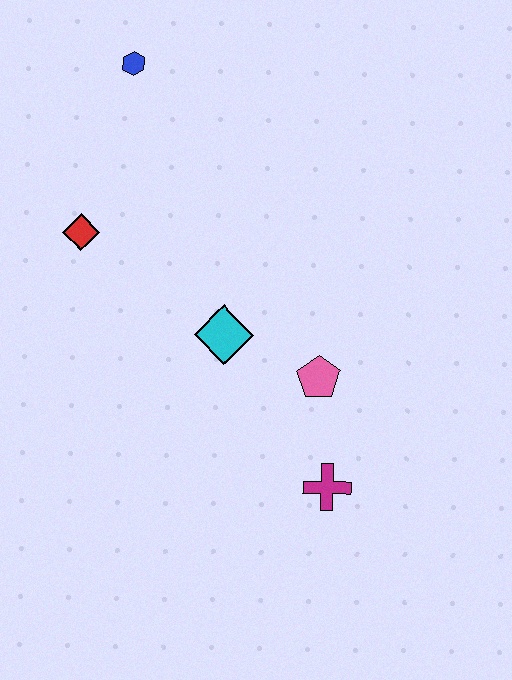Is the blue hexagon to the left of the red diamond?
No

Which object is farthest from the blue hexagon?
The magenta cross is farthest from the blue hexagon.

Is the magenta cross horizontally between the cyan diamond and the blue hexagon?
No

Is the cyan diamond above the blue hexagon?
No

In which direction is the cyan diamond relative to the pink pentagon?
The cyan diamond is to the left of the pink pentagon.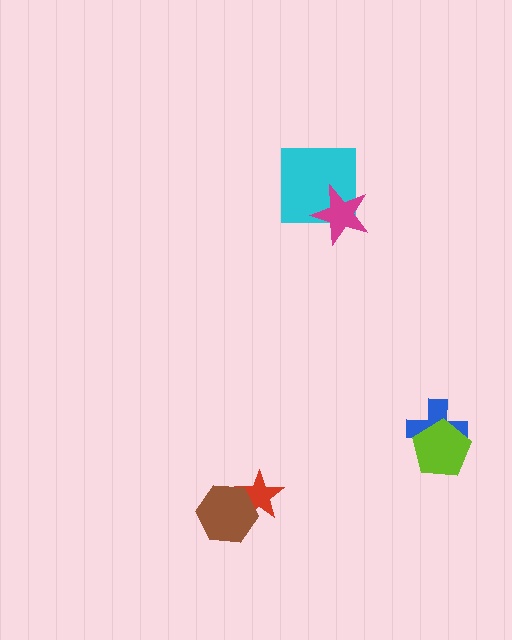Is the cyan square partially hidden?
Yes, it is partially covered by another shape.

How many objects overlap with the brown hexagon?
1 object overlaps with the brown hexagon.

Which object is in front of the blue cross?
The lime pentagon is in front of the blue cross.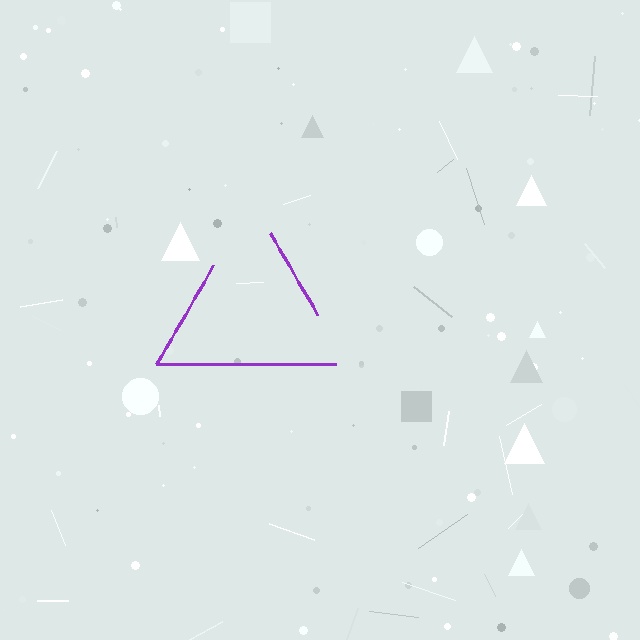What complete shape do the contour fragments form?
The contour fragments form a triangle.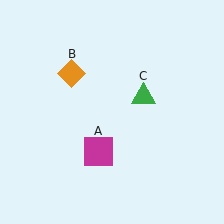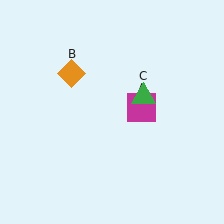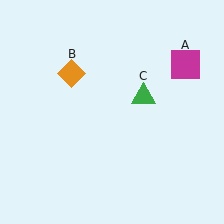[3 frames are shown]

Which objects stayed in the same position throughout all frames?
Orange diamond (object B) and green triangle (object C) remained stationary.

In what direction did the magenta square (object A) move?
The magenta square (object A) moved up and to the right.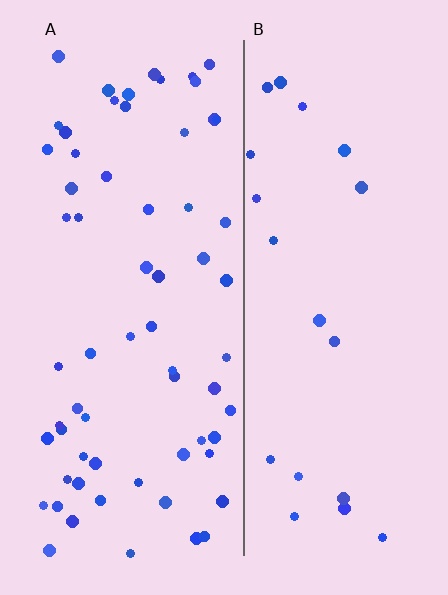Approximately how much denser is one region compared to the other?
Approximately 3.1× — region A over region B.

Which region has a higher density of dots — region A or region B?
A (the left).